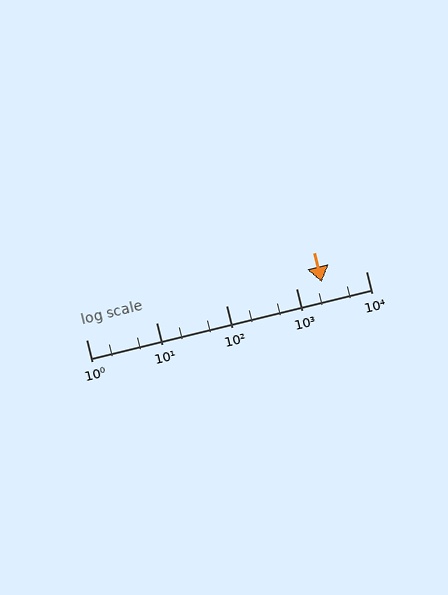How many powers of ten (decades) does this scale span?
The scale spans 4 decades, from 1 to 10000.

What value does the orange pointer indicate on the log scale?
The pointer indicates approximately 2300.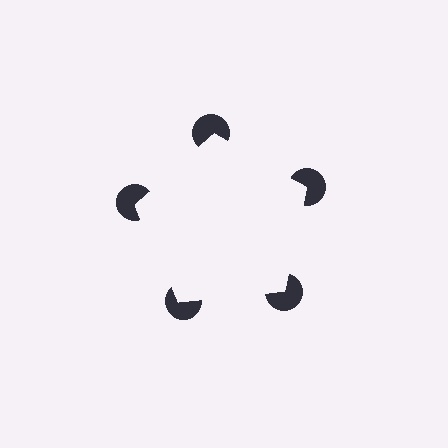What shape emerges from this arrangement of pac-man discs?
An illusory pentagon — its edges are inferred from the aligned wedge cuts in the pac-man discs, not physically drawn.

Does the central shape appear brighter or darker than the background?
It typically appears slightly brighter than the background, even though no actual brightness change is drawn.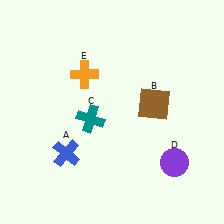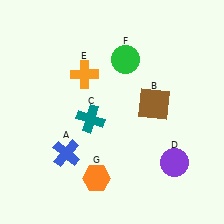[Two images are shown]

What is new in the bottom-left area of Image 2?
An orange hexagon (G) was added in the bottom-left area of Image 2.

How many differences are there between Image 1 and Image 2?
There are 2 differences between the two images.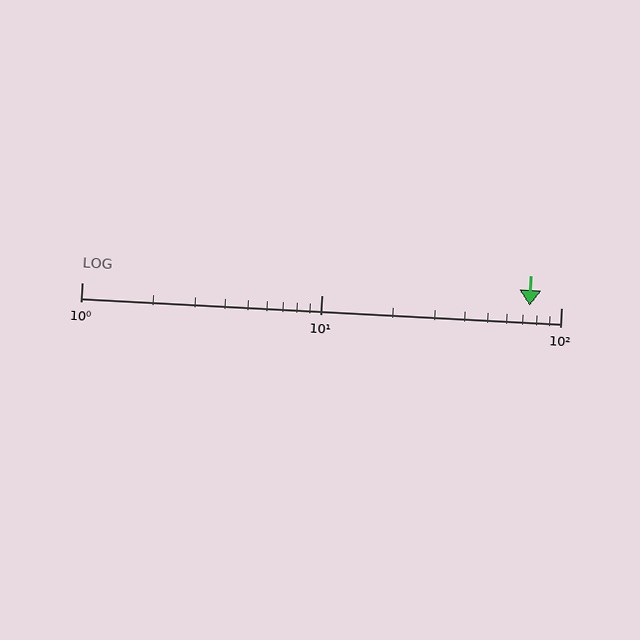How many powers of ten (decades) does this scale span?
The scale spans 2 decades, from 1 to 100.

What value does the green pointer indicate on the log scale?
The pointer indicates approximately 74.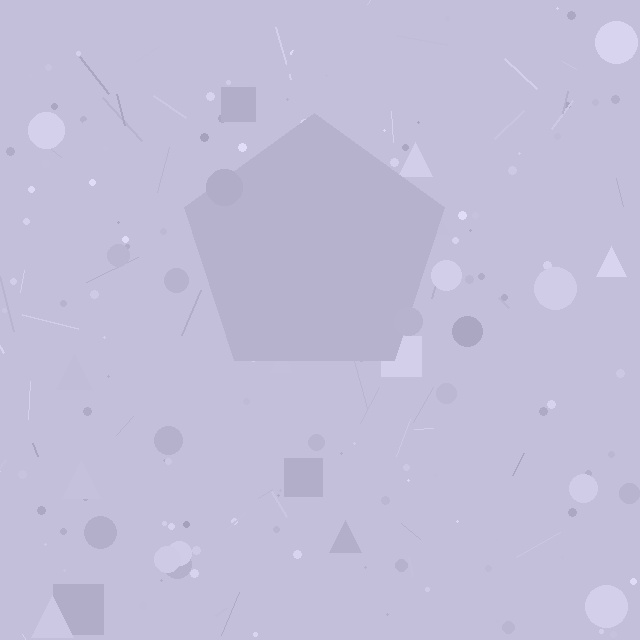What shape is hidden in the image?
A pentagon is hidden in the image.